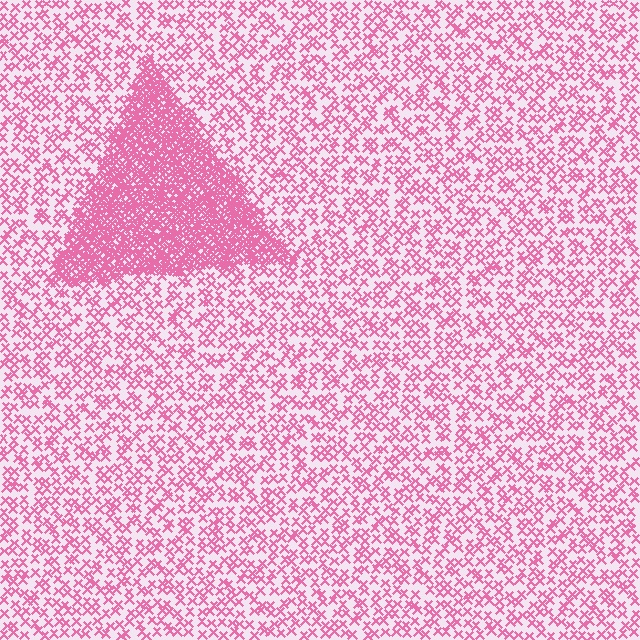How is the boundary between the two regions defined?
The boundary is defined by a change in element density (approximately 3.1x ratio). All elements are the same color, size, and shape.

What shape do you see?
I see a triangle.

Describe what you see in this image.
The image contains small pink elements arranged at two different densities. A triangle-shaped region is visible where the elements are more densely packed than the surrounding area.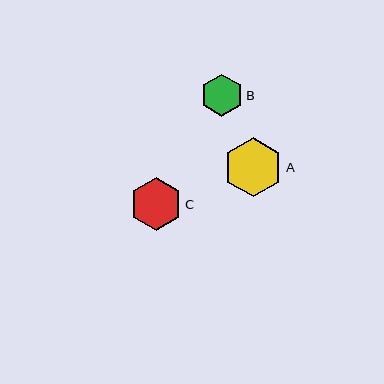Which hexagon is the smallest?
Hexagon B is the smallest with a size of approximately 42 pixels.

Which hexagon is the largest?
Hexagon A is the largest with a size of approximately 59 pixels.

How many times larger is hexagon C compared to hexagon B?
Hexagon C is approximately 1.2 times the size of hexagon B.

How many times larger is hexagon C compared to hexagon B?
Hexagon C is approximately 1.2 times the size of hexagon B.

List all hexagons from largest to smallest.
From largest to smallest: A, C, B.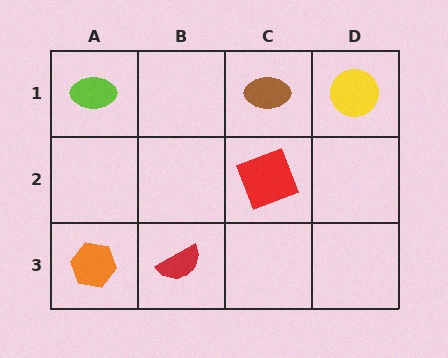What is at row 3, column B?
A red semicircle.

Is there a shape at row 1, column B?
No, that cell is empty.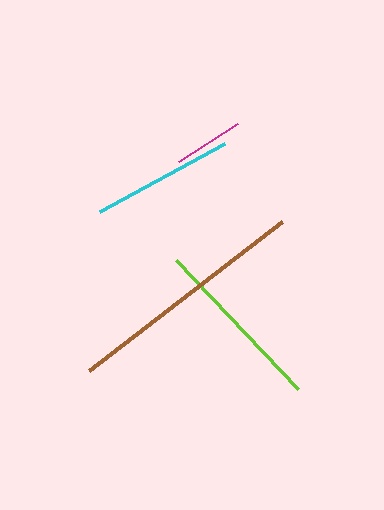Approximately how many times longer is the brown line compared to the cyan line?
The brown line is approximately 1.7 times the length of the cyan line.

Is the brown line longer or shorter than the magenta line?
The brown line is longer than the magenta line.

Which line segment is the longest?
The brown line is the longest at approximately 243 pixels.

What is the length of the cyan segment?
The cyan segment is approximately 143 pixels long.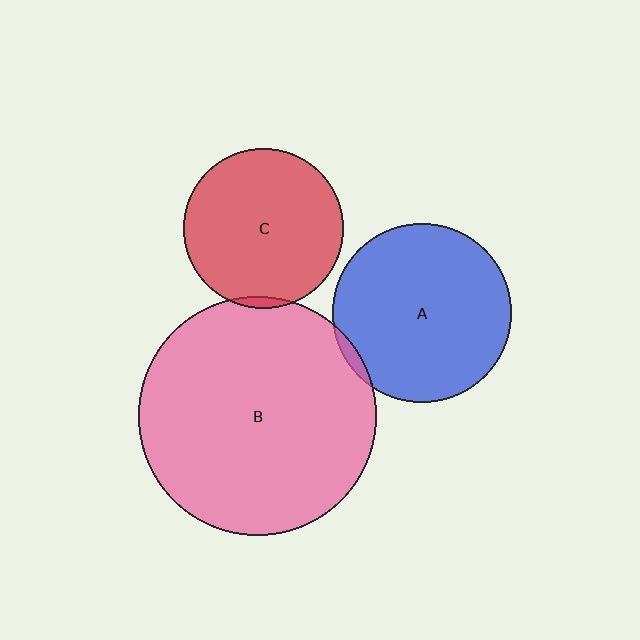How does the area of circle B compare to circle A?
Approximately 1.8 times.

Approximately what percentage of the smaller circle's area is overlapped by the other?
Approximately 5%.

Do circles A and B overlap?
Yes.